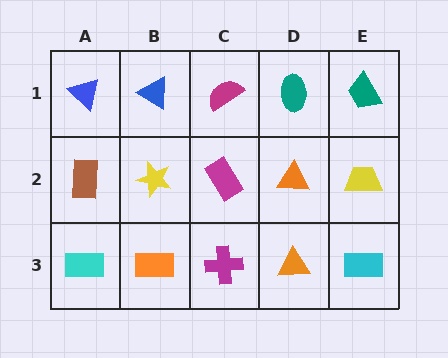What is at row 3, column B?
An orange rectangle.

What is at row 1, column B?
A blue triangle.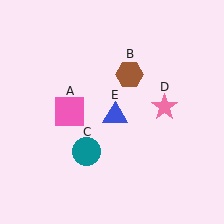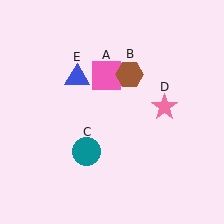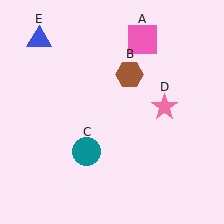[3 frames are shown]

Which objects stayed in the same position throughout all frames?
Brown hexagon (object B) and teal circle (object C) and pink star (object D) remained stationary.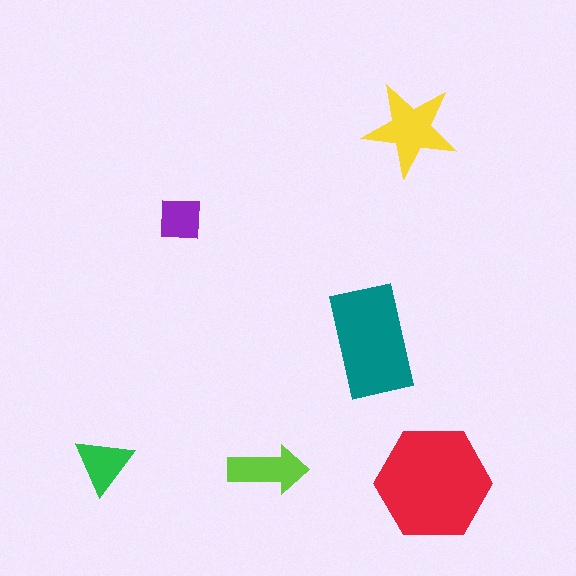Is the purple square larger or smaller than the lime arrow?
Smaller.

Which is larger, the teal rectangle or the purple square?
The teal rectangle.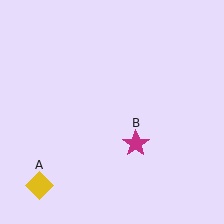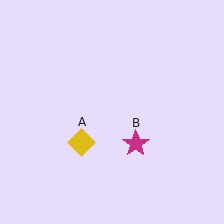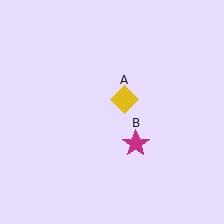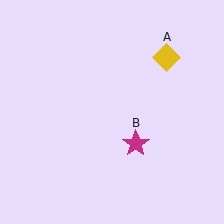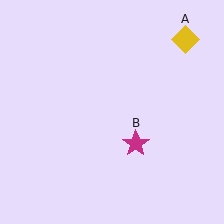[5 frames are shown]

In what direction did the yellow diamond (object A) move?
The yellow diamond (object A) moved up and to the right.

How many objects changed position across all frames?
1 object changed position: yellow diamond (object A).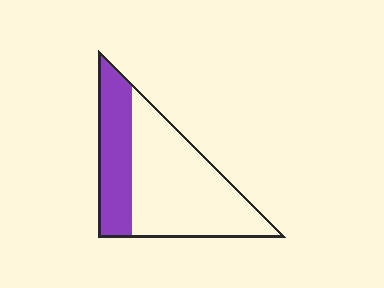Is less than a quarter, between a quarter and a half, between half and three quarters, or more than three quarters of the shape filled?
Between a quarter and a half.